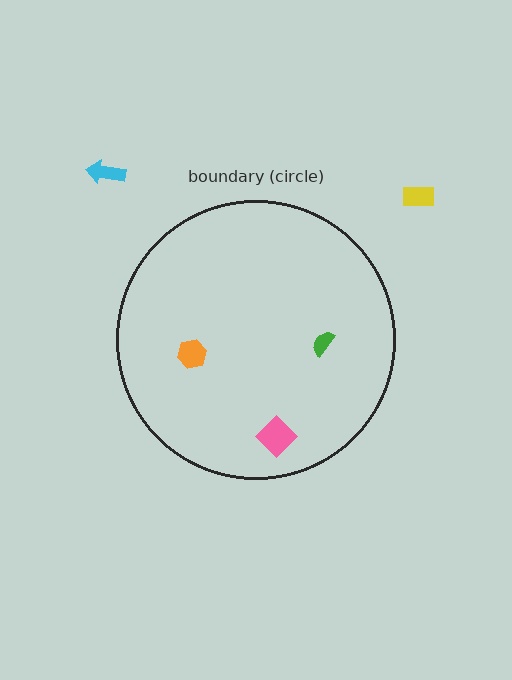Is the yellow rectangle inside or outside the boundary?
Outside.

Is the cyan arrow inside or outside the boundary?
Outside.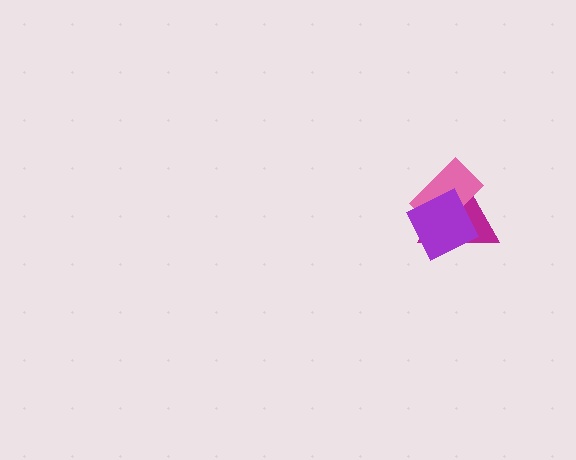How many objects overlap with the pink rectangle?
2 objects overlap with the pink rectangle.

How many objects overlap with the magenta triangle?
2 objects overlap with the magenta triangle.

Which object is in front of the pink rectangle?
The purple square is in front of the pink rectangle.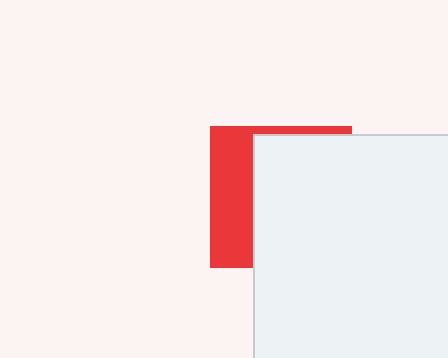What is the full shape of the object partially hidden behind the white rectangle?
The partially hidden object is a red square.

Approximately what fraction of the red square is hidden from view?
Roughly 65% of the red square is hidden behind the white rectangle.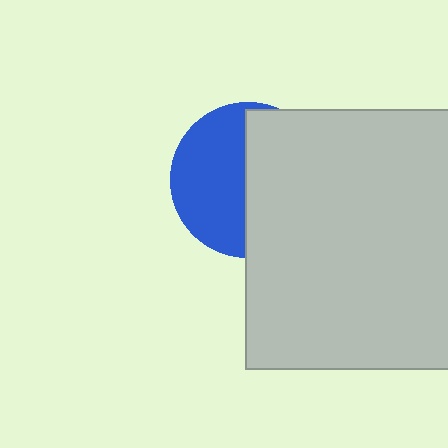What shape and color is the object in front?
The object in front is a light gray rectangle.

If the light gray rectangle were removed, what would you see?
You would see the complete blue circle.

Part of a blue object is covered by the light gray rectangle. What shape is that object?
It is a circle.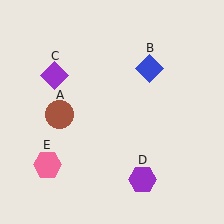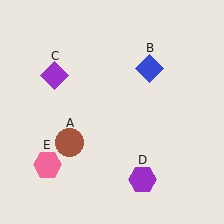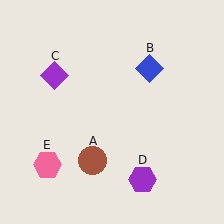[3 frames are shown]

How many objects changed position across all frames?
1 object changed position: brown circle (object A).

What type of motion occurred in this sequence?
The brown circle (object A) rotated counterclockwise around the center of the scene.